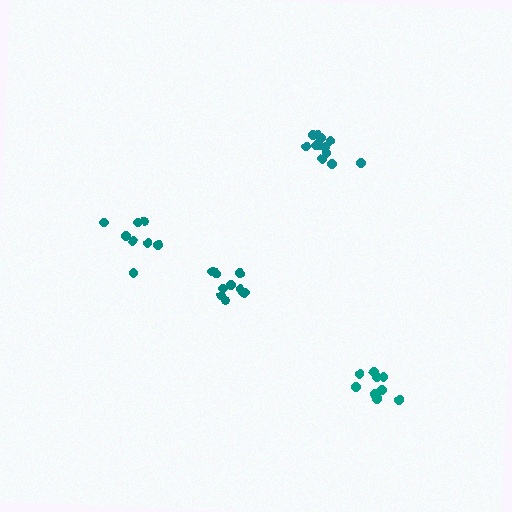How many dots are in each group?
Group 1: 8 dots, Group 2: 12 dots, Group 3: 9 dots, Group 4: 10 dots (39 total).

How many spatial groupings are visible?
There are 4 spatial groupings.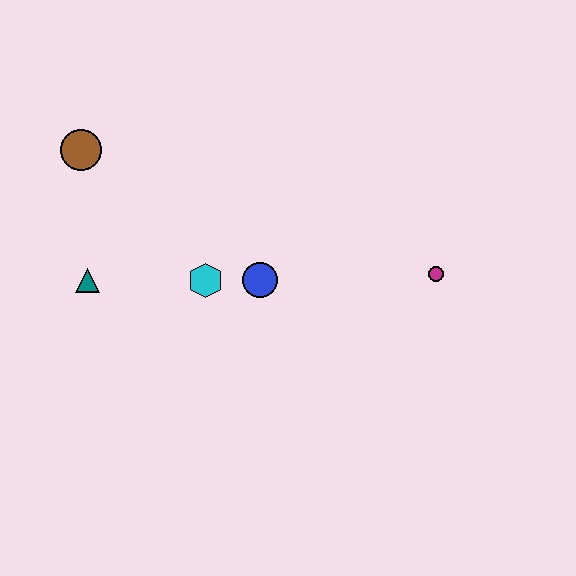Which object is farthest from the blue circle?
The brown circle is farthest from the blue circle.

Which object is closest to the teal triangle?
The cyan hexagon is closest to the teal triangle.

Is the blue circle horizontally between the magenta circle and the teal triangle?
Yes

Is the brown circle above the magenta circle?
Yes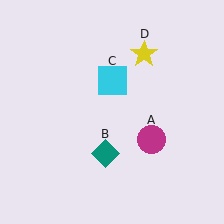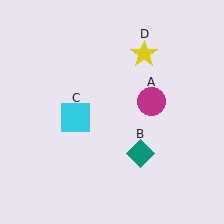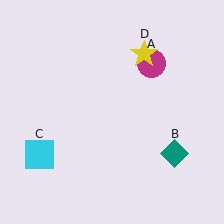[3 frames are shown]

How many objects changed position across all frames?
3 objects changed position: magenta circle (object A), teal diamond (object B), cyan square (object C).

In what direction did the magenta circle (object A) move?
The magenta circle (object A) moved up.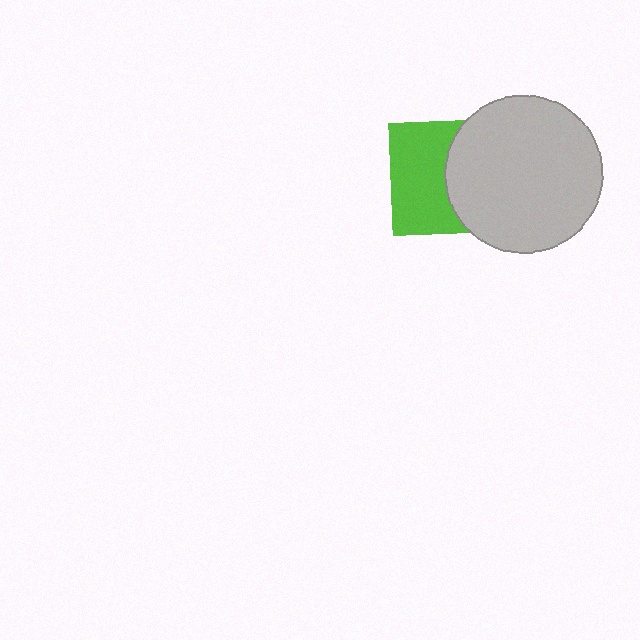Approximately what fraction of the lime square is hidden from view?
Roughly 46% of the lime square is hidden behind the light gray circle.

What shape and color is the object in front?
The object in front is a light gray circle.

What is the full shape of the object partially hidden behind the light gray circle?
The partially hidden object is a lime square.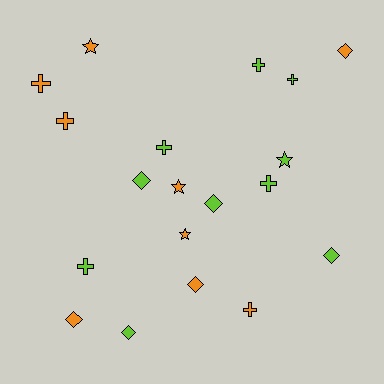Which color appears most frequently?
Lime, with 10 objects.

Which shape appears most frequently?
Cross, with 8 objects.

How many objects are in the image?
There are 19 objects.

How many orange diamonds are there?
There are 3 orange diamonds.